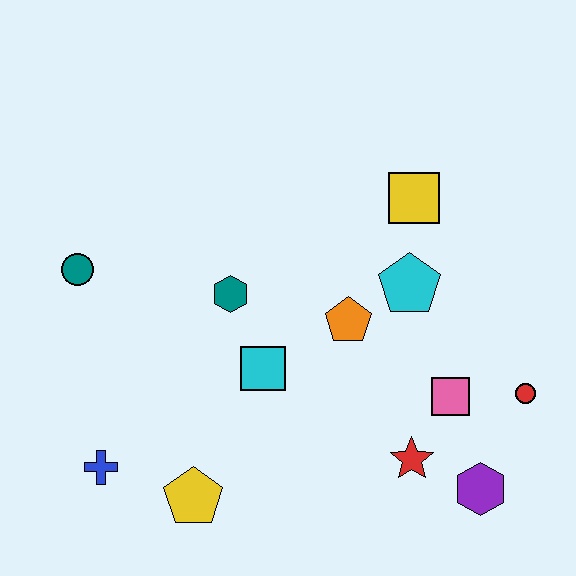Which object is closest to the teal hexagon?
The cyan square is closest to the teal hexagon.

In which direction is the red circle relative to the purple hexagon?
The red circle is above the purple hexagon.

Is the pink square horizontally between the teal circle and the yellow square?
No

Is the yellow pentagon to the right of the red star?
No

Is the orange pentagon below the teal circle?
Yes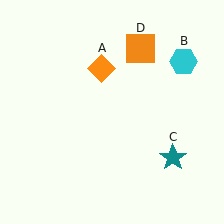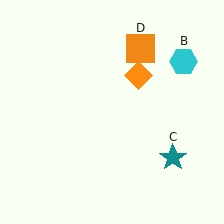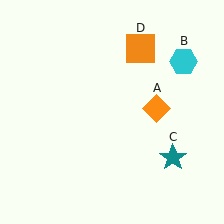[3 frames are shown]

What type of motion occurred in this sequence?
The orange diamond (object A) rotated clockwise around the center of the scene.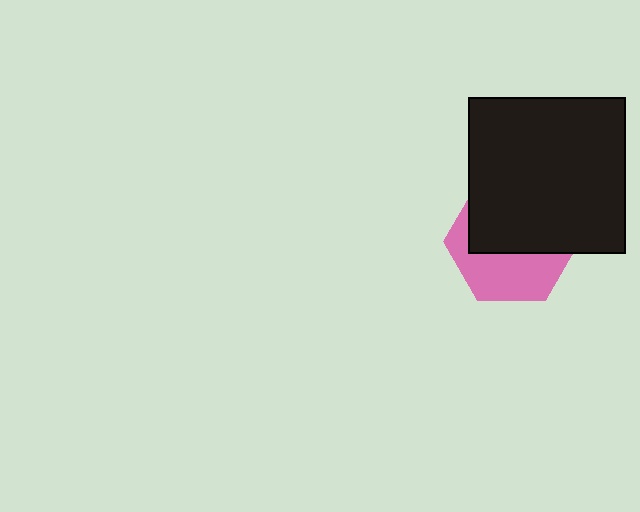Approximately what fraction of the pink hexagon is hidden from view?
Roughly 56% of the pink hexagon is hidden behind the black square.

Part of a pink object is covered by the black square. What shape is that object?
It is a hexagon.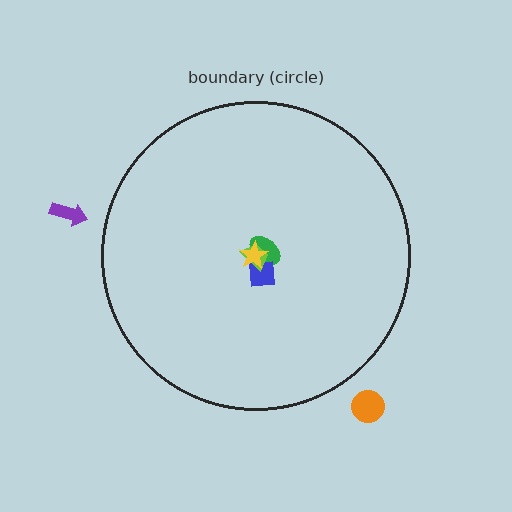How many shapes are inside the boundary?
4 inside, 2 outside.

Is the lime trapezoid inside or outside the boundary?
Inside.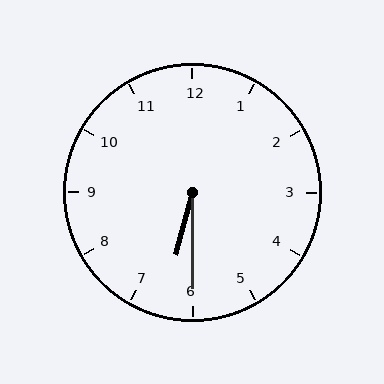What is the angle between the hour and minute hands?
Approximately 15 degrees.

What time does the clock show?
6:30.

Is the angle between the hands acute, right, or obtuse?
It is acute.